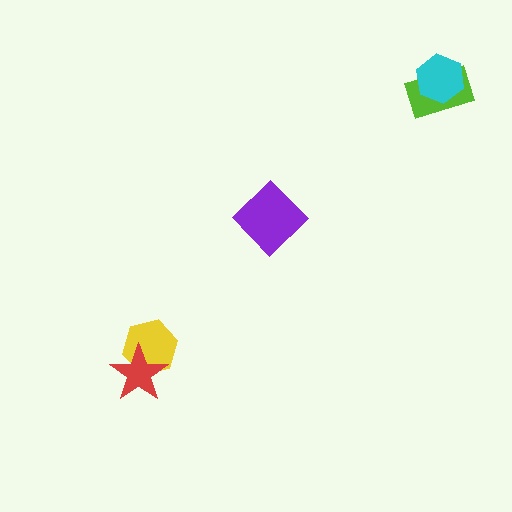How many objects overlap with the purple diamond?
0 objects overlap with the purple diamond.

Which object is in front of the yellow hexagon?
The red star is in front of the yellow hexagon.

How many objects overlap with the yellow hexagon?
1 object overlaps with the yellow hexagon.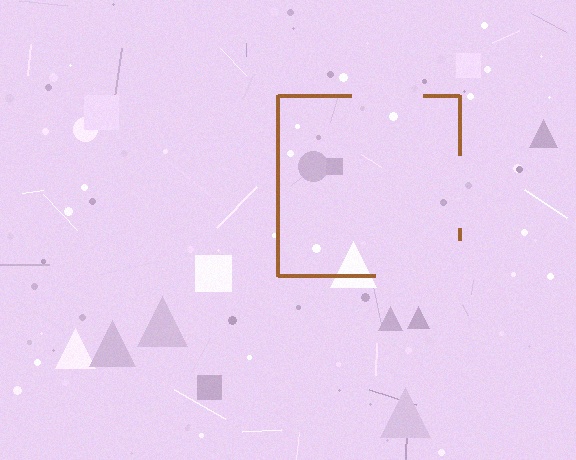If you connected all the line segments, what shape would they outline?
They would outline a square.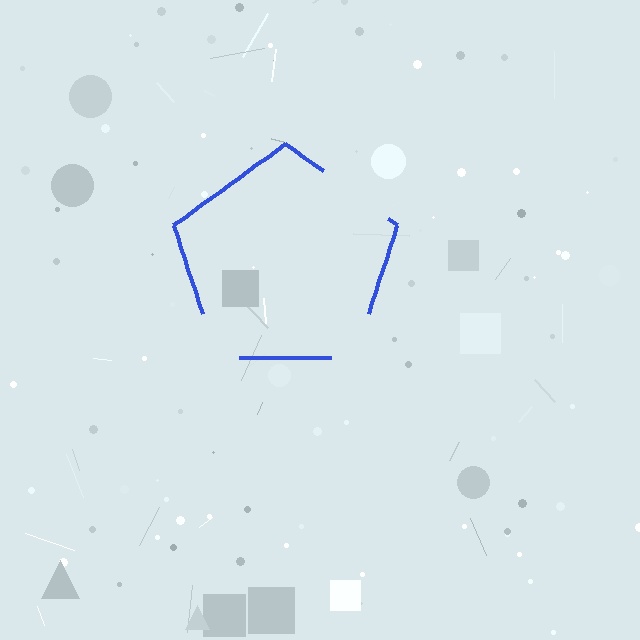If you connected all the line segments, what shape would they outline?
They would outline a pentagon.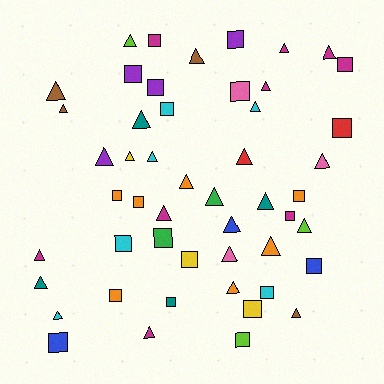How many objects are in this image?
There are 50 objects.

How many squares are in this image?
There are 22 squares.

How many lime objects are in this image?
There are 3 lime objects.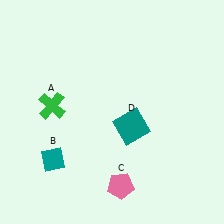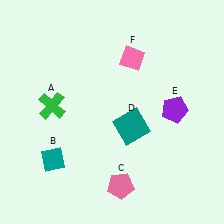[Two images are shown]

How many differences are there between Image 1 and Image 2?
There are 2 differences between the two images.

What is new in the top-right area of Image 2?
A pink diamond (F) was added in the top-right area of Image 2.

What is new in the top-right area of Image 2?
A purple pentagon (E) was added in the top-right area of Image 2.